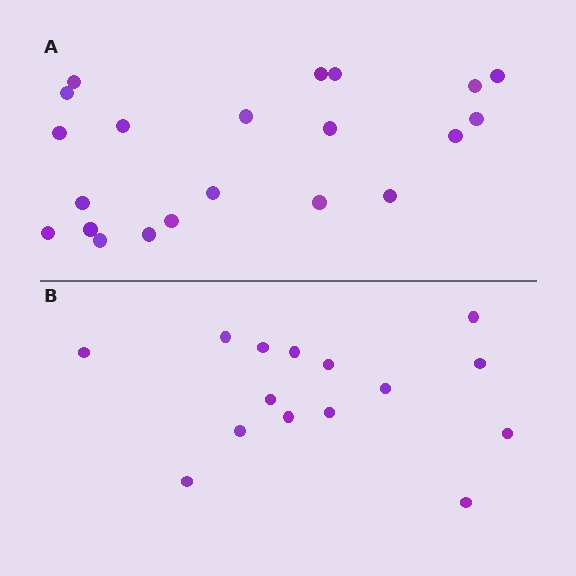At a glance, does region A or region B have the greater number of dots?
Region A (the top region) has more dots.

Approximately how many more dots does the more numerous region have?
Region A has about 6 more dots than region B.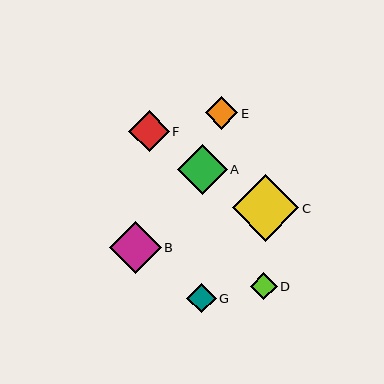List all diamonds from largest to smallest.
From largest to smallest: C, B, A, F, E, G, D.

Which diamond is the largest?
Diamond C is the largest with a size of approximately 67 pixels.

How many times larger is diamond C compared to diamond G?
Diamond C is approximately 2.3 times the size of diamond G.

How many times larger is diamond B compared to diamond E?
Diamond B is approximately 1.6 times the size of diamond E.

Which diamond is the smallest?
Diamond D is the smallest with a size of approximately 27 pixels.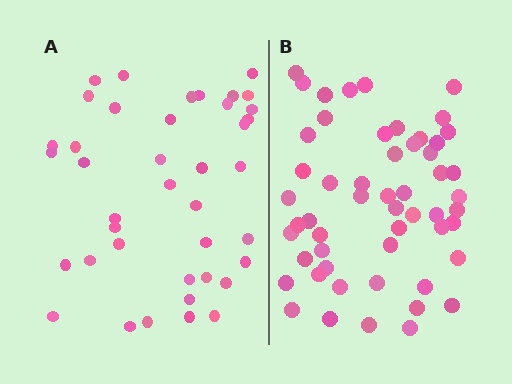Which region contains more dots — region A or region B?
Region B (the right region) has more dots.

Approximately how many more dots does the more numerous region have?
Region B has approximately 15 more dots than region A.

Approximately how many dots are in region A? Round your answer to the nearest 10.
About 40 dots.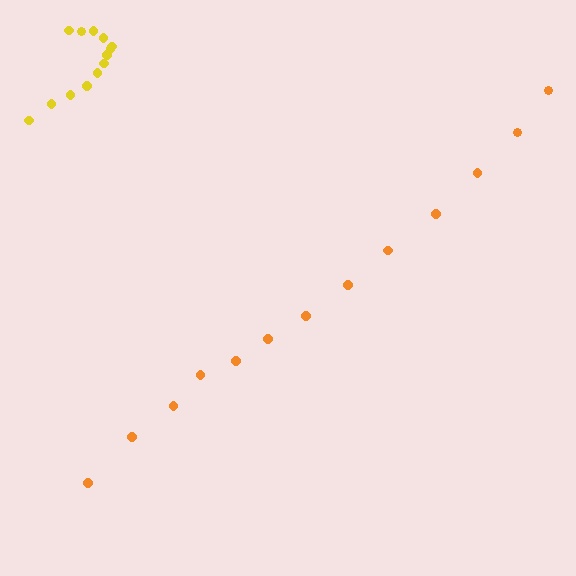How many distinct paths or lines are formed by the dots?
There are 2 distinct paths.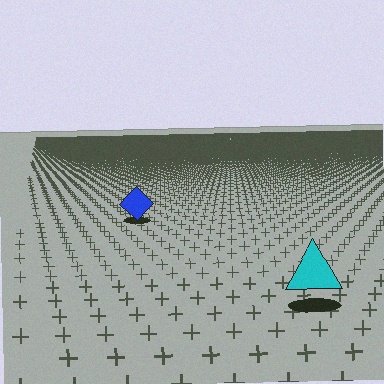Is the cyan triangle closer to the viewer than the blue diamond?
Yes. The cyan triangle is closer — you can tell from the texture gradient: the ground texture is coarser near it.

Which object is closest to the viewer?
The cyan triangle is closest. The texture marks near it are larger and more spread out.